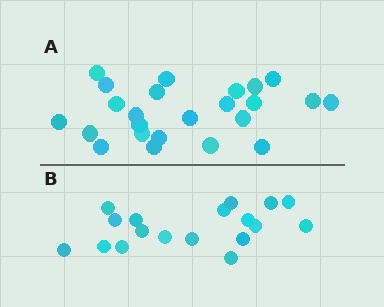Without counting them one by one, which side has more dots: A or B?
Region A (the top region) has more dots.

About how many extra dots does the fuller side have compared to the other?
Region A has about 6 more dots than region B.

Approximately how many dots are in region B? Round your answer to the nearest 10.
About 20 dots. (The exact count is 18, which rounds to 20.)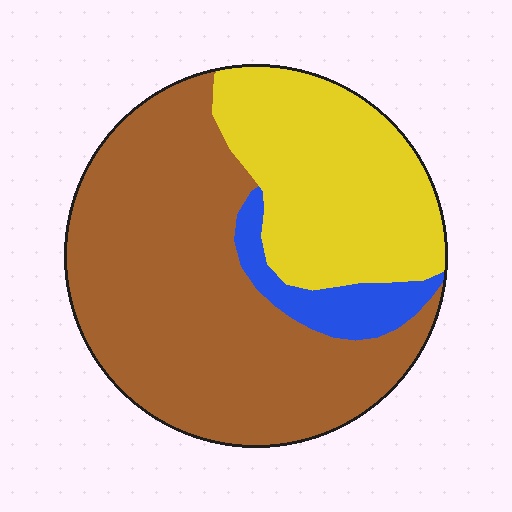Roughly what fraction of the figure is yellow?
Yellow covers about 30% of the figure.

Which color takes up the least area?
Blue, at roughly 10%.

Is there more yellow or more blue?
Yellow.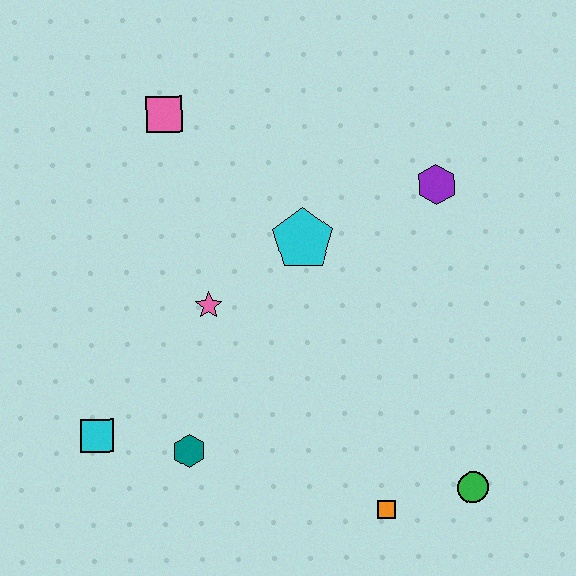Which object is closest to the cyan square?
The teal hexagon is closest to the cyan square.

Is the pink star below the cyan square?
No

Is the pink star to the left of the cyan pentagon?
Yes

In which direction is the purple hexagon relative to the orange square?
The purple hexagon is above the orange square.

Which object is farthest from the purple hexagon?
The cyan square is farthest from the purple hexagon.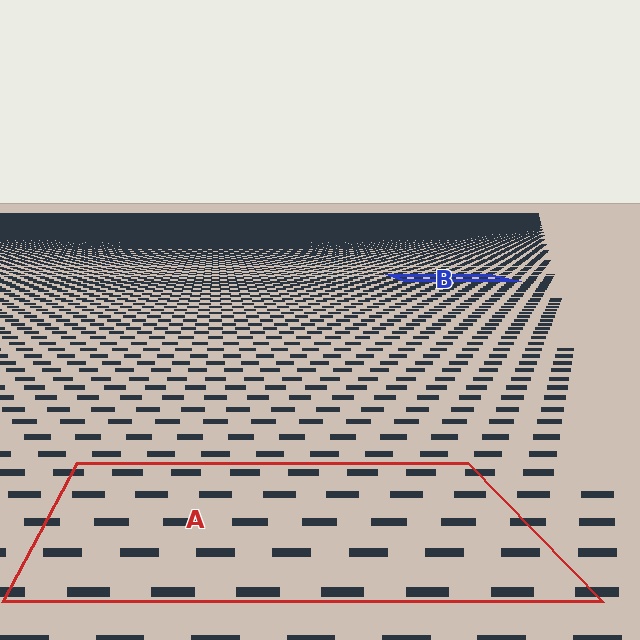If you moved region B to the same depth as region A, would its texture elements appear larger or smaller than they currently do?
They would appear larger. At a closer depth, the same texture elements are projected at a bigger on-screen size.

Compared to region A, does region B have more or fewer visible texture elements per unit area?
Region B has more texture elements per unit area — they are packed more densely because it is farther away.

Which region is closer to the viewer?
Region A is closer. The texture elements there are larger and more spread out.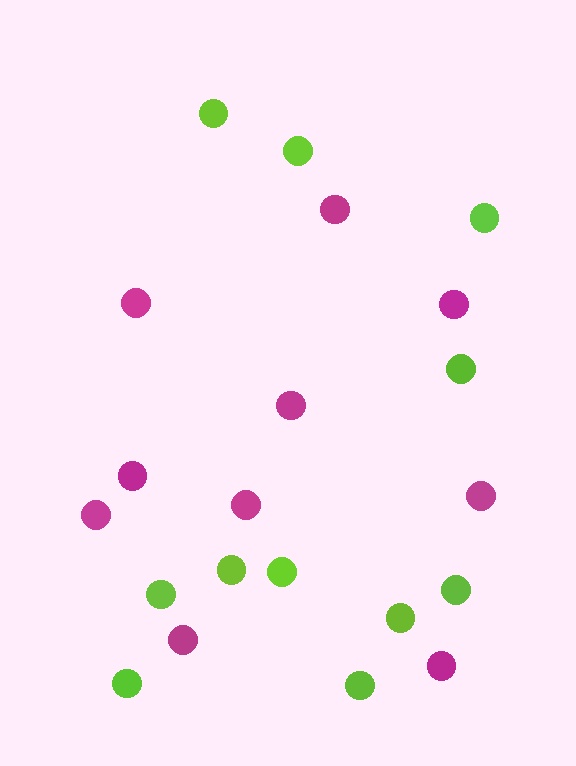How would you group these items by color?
There are 2 groups: one group of magenta circles (10) and one group of lime circles (11).